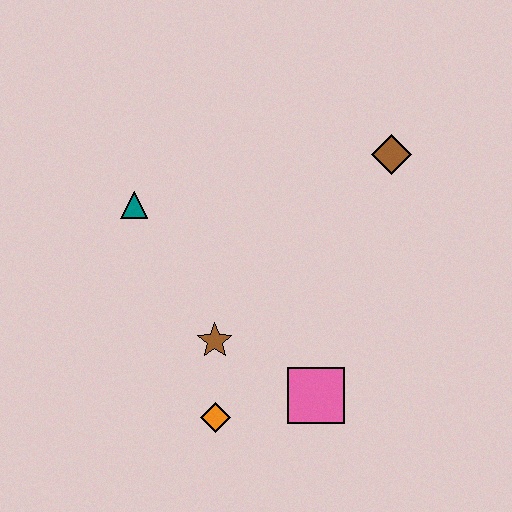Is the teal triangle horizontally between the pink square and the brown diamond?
No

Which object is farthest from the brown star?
The brown diamond is farthest from the brown star.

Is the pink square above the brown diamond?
No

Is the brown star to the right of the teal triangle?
Yes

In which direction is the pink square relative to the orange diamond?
The pink square is to the right of the orange diamond.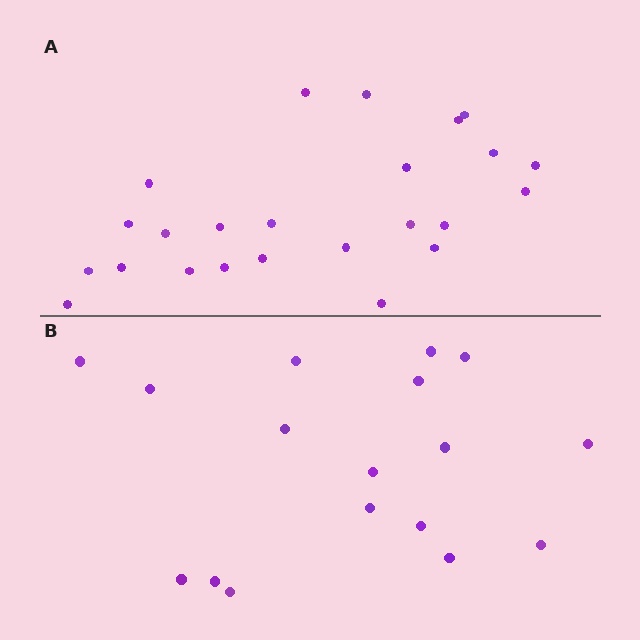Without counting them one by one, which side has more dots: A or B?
Region A (the top region) has more dots.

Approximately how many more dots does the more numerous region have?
Region A has roughly 8 or so more dots than region B.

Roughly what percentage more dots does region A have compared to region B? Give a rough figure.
About 40% more.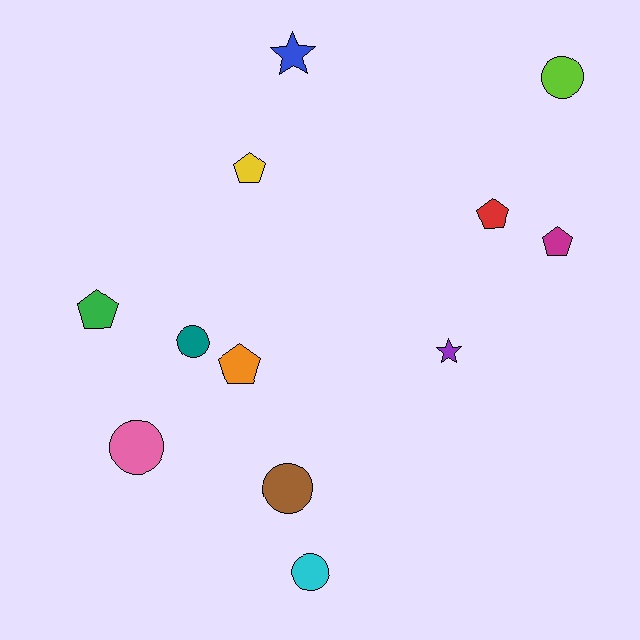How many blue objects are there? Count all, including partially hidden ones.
There is 1 blue object.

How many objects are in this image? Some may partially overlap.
There are 12 objects.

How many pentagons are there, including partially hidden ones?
There are 5 pentagons.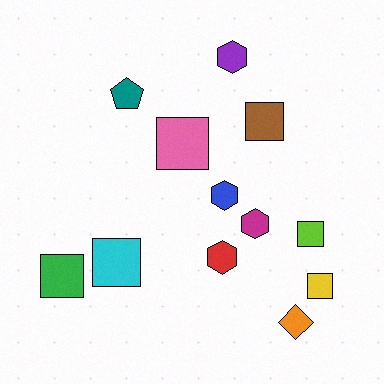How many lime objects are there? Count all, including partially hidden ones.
There is 1 lime object.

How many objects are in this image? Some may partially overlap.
There are 12 objects.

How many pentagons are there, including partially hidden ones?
There is 1 pentagon.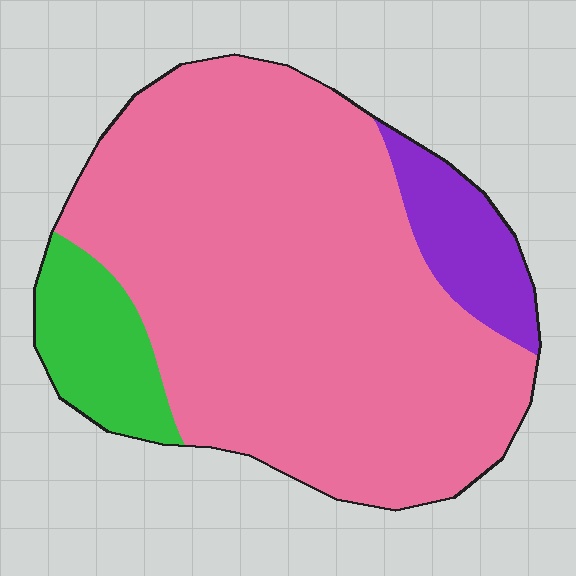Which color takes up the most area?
Pink, at roughly 80%.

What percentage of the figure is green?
Green takes up about one tenth (1/10) of the figure.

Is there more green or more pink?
Pink.